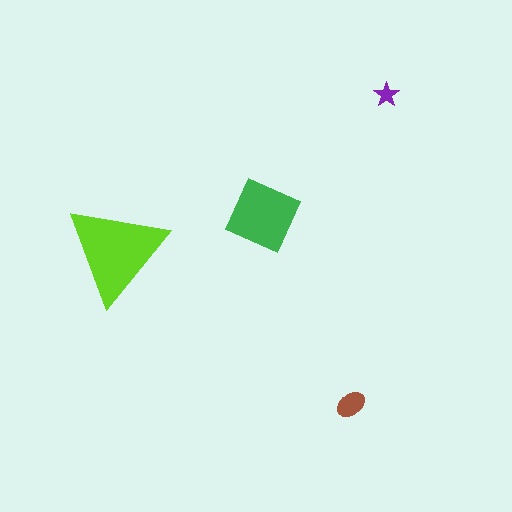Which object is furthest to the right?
The purple star is rightmost.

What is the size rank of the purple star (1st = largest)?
4th.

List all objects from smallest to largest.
The purple star, the brown ellipse, the green square, the lime triangle.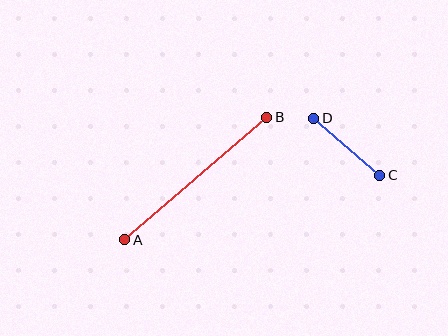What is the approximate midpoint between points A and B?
The midpoint is at approximately (196, 178) pixels.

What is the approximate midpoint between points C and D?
The midpoint is at approximately (347, 147) pixels.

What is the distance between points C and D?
The distance is approximately 87 pixels.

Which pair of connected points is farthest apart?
Points A and B are farthest apart.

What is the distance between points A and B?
The distance is approximately 188 pixels.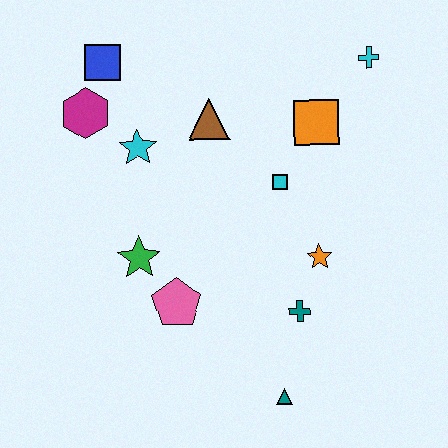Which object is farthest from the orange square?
The teal triangle is farthest from the orange square.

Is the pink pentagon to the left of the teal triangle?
Yes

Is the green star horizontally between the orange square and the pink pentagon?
No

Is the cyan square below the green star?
No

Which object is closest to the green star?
The pink pentagon is closest to the green star.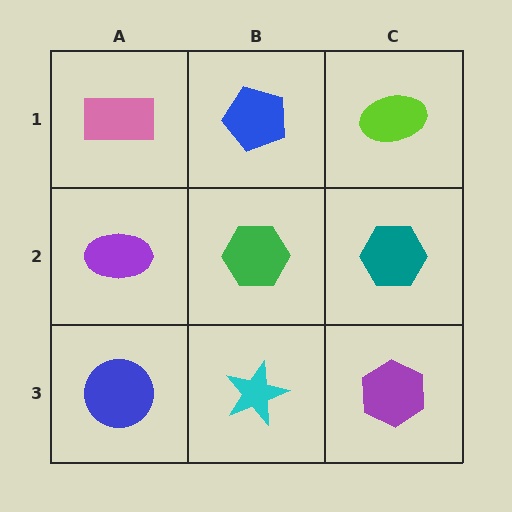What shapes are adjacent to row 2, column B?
A blue pentagon (row 1, column B), a cyan star (row 3, column B), a purple ellipse (row 2, column A), a teal hexagon (row 2, column C).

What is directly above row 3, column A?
A purple ellipse.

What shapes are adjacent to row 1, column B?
A green hexagon (row 2, column B), a pink rectangle (row 1, column A), a lime ellipse (row 1, column C).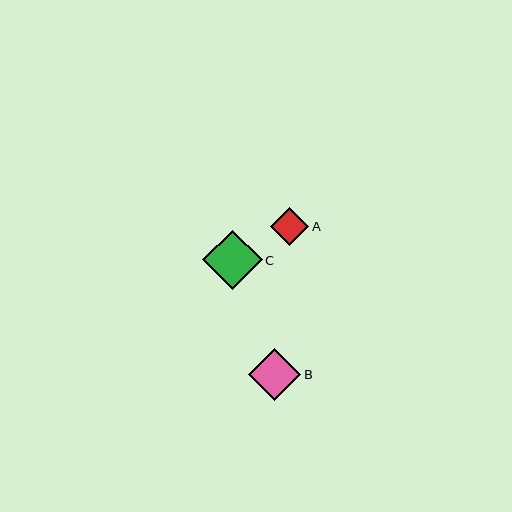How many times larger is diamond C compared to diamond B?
Diamond C is approximately 1.1 times the size of diamond B.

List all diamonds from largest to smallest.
From largest to smallest: C, B, A.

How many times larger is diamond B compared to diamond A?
Diamond B is approximately 1.4 times the size of diamond A.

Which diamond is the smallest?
Diamond A is the smallest with a size of approximately 38 pixels.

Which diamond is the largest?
Diamond C is the largest with a size of approximately 59 pixels.